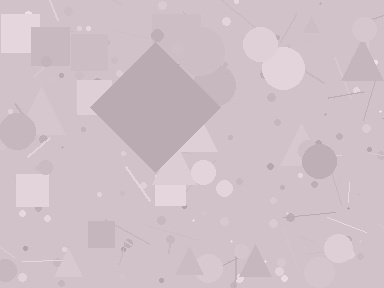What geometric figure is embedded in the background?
A diamond is embedded in the background.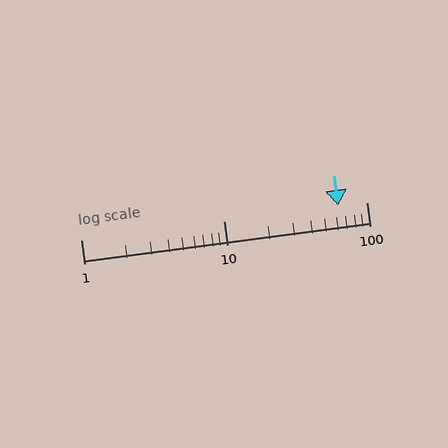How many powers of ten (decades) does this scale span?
The scale spans 2 decades, from 1 to 100.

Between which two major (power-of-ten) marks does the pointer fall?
The pointer is between 10 and 100.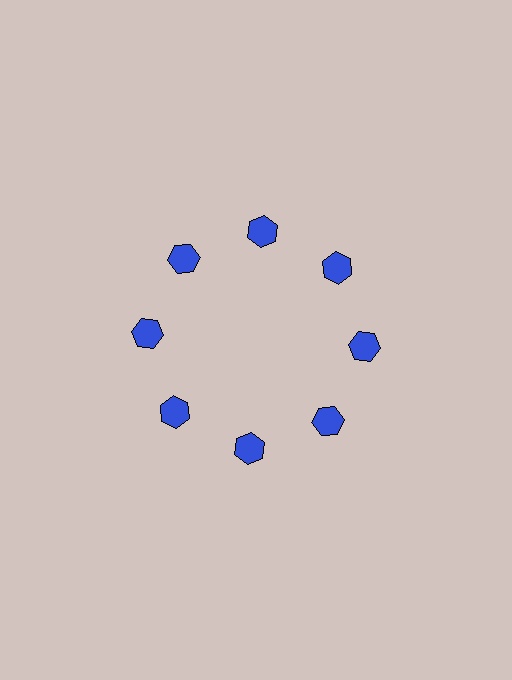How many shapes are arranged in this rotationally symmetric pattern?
There are 8 shapes, arranged in 8 groups of 1.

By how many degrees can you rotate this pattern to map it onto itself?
The pattern maps onto itself every 45 degrees of rotation.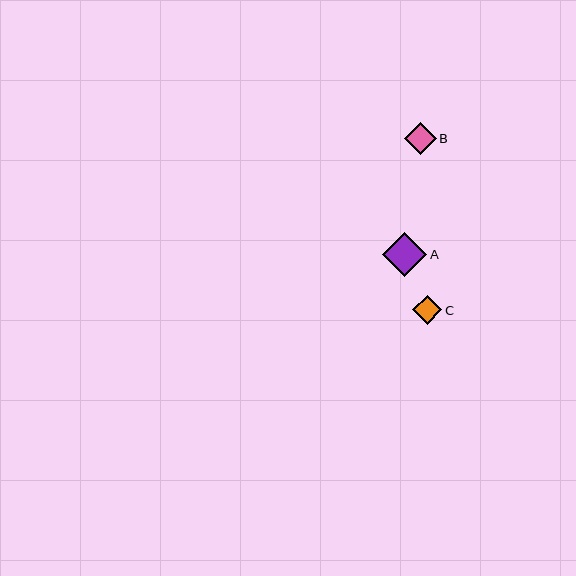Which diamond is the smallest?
Diamond C is the smallest with a size of approximately 29 pixels.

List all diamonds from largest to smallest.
From largest to smallest: A, B, C.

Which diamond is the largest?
Diamond A is the largest with a size of approximately 44 pixels.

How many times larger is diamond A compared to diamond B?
Diamond A is approximately 1.4 times the size of diamond B.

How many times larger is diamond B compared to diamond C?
Diamond B is approximately 1.1 times the size of diamond C.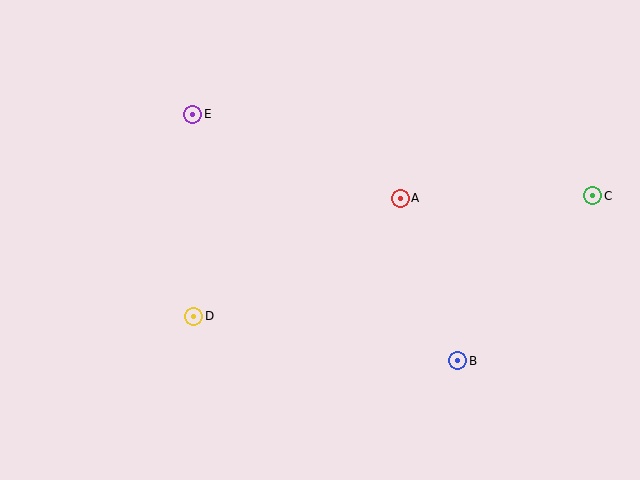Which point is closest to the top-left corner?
Point E is closest to the top-left corner.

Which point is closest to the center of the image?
Point A at (400, 198) is closest to the center.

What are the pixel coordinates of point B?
Point B is at (458, 361).